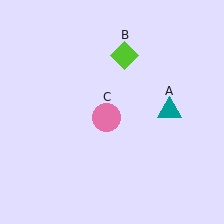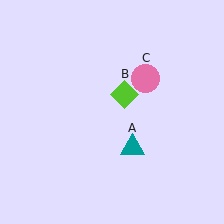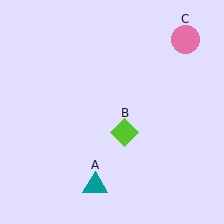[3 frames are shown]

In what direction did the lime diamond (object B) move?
The lime diamond (object B) moved down.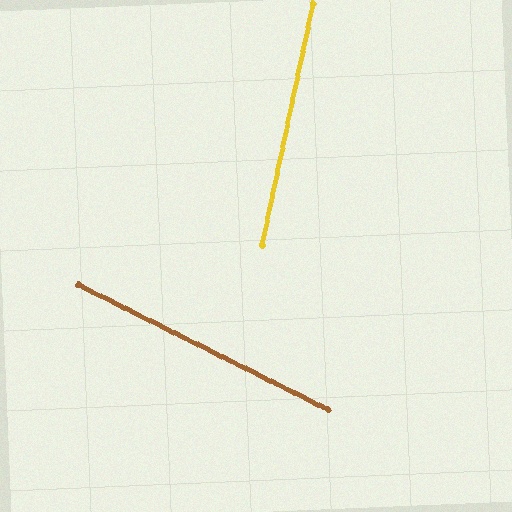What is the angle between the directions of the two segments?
Approximately 75 degrees.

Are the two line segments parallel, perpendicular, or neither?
Neither parallel nor perpendicular — they differ by about 75°.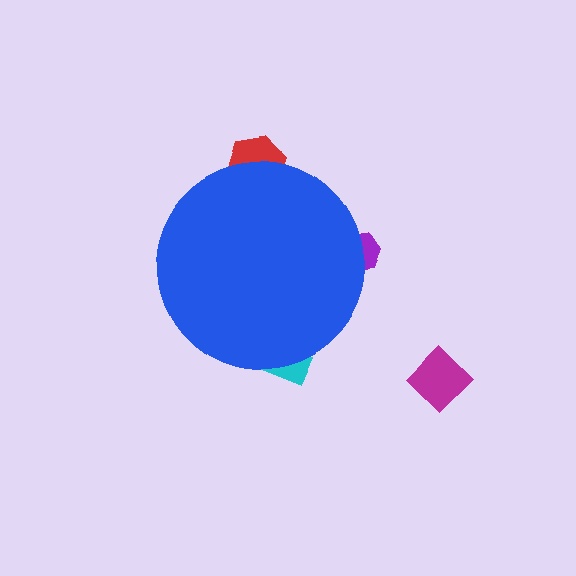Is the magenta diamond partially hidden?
No, the magenta diamond is fully visible.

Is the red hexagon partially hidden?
Yes, the red hexagon is partially hidden behind the blue circle.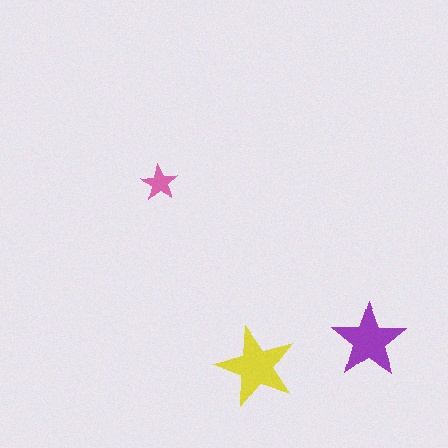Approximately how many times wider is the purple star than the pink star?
About 2 times wider.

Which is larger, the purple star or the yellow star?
The yellow one.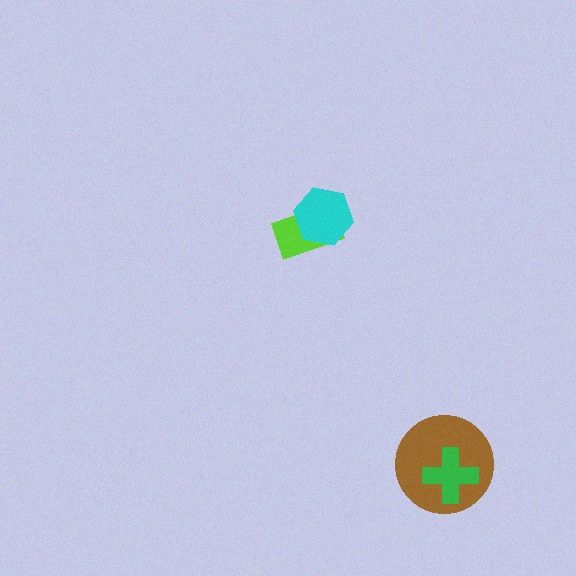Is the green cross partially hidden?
No, no other shape covers it.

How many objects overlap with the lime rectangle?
1 object overlaps with the lime rectangle.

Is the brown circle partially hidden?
Yes, it is partially covered by another shape.